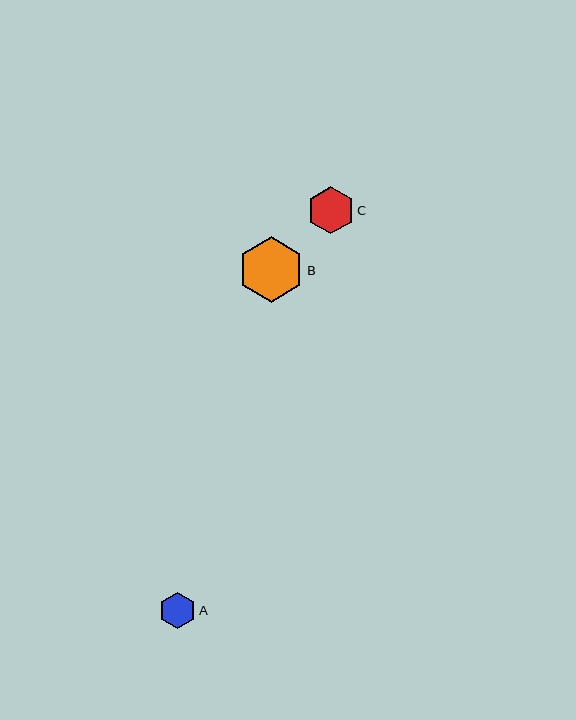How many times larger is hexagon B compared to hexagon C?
Hexagon B is approximately 1.4 times the size of hexagon C.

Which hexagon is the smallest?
Hexagon A is the smallest with a size of approximately 36 pixels.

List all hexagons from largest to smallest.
From largest to smallest: B, C, A.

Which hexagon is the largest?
Hexagon B is the largest with a size of approximately 66 pixels.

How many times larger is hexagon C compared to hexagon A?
Hexagon C is approximately 1.3 times the size of hexagon A.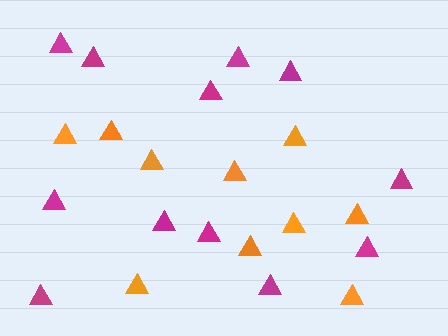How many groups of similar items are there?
There are 2 groups: one group of orange triangles (10) and one group of magenta triangles (12).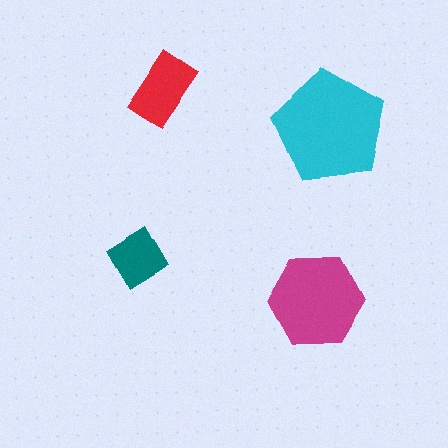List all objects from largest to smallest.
The cyan pentagon, the magenta hexagon, the red rectangle, the teal diamond.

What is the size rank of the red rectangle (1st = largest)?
3rd.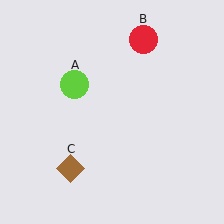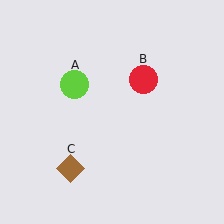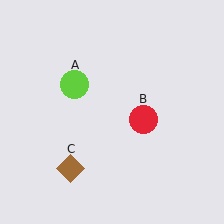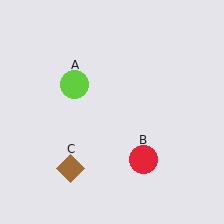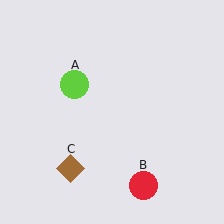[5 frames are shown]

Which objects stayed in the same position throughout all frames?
Lime circle (object A) and brown diamond (object C) remained stationary.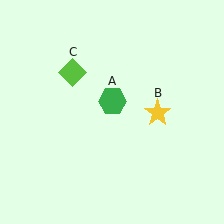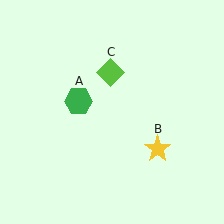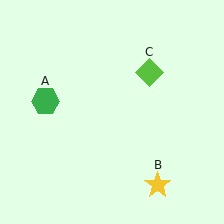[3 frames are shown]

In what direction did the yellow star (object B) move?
The yellow star (object B) moved down.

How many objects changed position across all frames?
3 objects changed position: green hexagon (object A), yellow star (object B), lime diamond (object C).